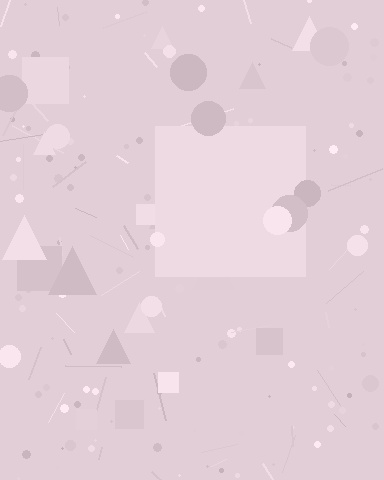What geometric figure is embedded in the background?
A square is embedded in the background.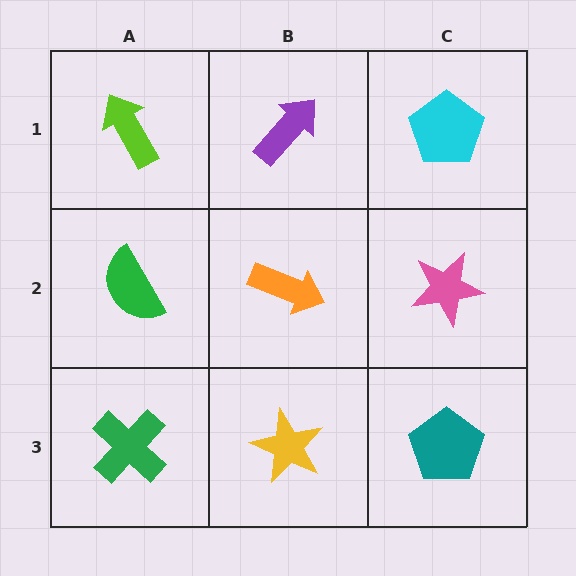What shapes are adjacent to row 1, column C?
A pink star (row 2, column C), a purple arrow (row 1, column B).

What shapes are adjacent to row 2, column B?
A purple arrow (row 1, column B), a yellow star (row 3, column B), a green semicircle (row 2, column A), a pink star (row 2, column C).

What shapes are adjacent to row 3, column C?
A pink star (row 2, column C), a yellow star (row 3, column B).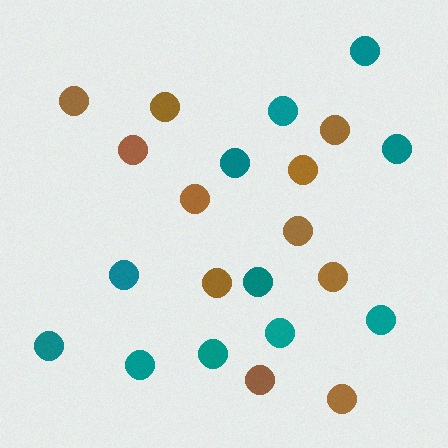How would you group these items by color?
There are 2 groups: one group of brown circles (11) and one group of teal circles (11).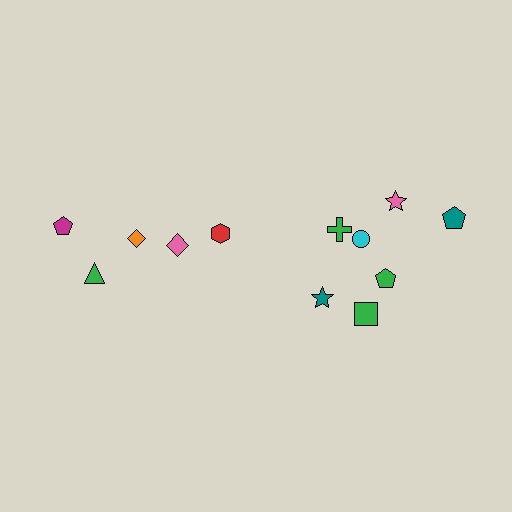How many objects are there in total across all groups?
There are 12 objects.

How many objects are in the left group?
There are 5 objects.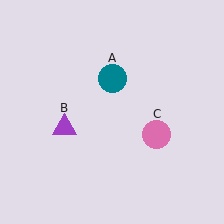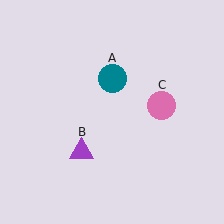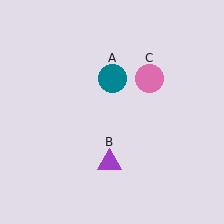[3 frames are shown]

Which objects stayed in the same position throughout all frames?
Teal circle (object A) remained stationary.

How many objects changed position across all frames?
2 objects changed position: purple triangle (object B), pink circle (object C).